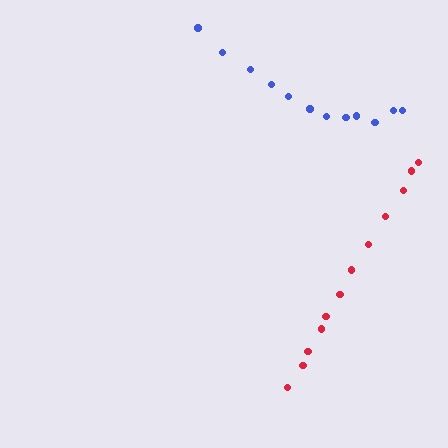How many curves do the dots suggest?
There are 2 distinct paths.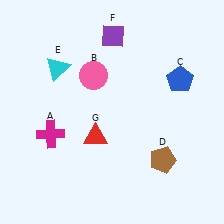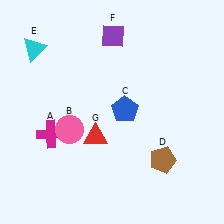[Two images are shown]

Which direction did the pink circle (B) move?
The pink circle (B) moved down.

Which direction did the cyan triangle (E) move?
The cyan triangle (E) moved left.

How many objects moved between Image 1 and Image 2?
3 objects moved between the two images.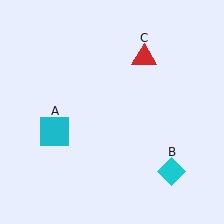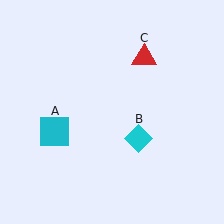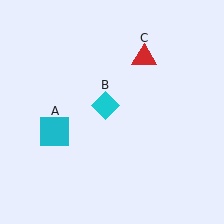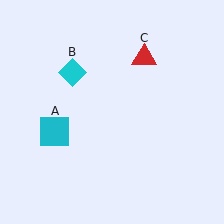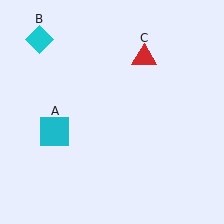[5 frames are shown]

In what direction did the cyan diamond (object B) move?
The cyan diamond (object B) moved up and to the left.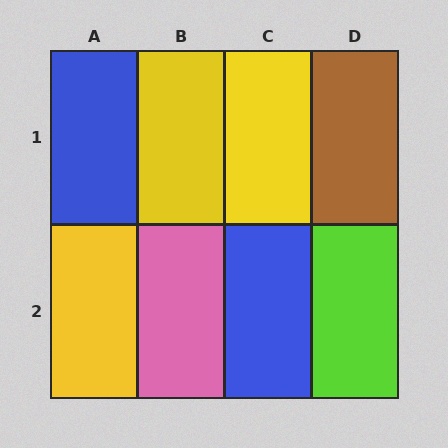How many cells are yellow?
3 cells are yellow.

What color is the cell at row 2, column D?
Lime.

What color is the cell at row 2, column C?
Blue.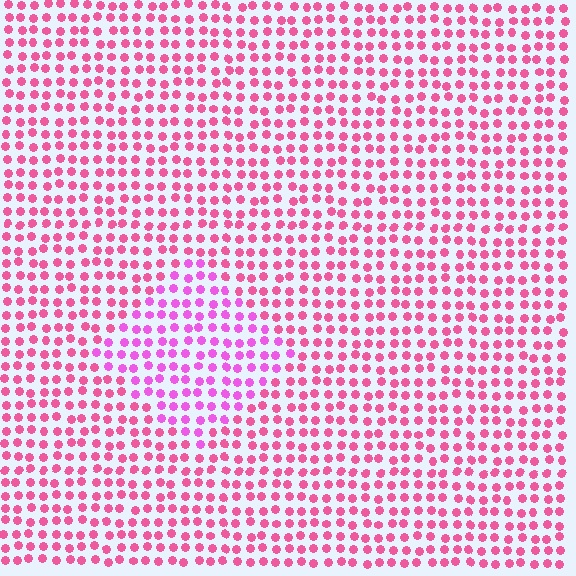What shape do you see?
I see a diamond.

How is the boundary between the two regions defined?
The boundary is defined purely by a slight shift in hue (about 30 degrees). Spacing, size, and orientation are identical on both sides.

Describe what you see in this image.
The image is filled with small pink elements in a uniform arrangement. A diamond-shaped region is visible where the elements are tinted to a slightly different hue, forming a subtle color boundary.